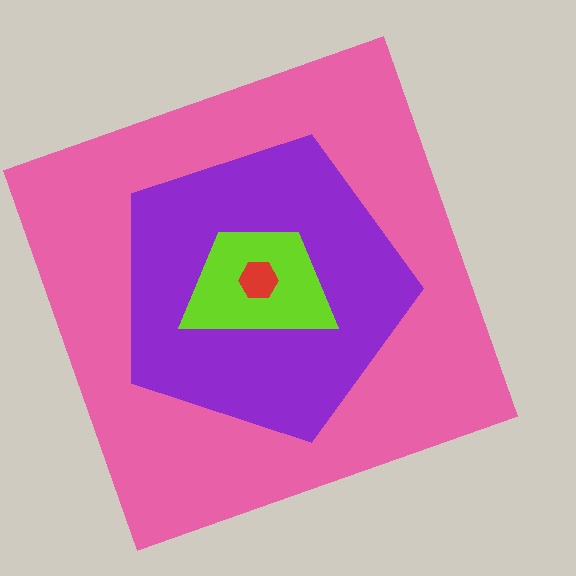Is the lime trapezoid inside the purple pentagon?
Yes.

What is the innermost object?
The red hexagon.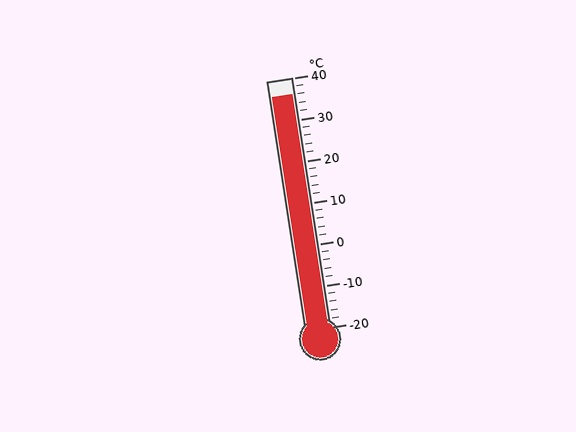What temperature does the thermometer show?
The thermometer shows approximately 36°C.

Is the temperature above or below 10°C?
The temperature is above 10°C.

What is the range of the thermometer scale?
The thermometer scale ranges from -20°C to 40°C.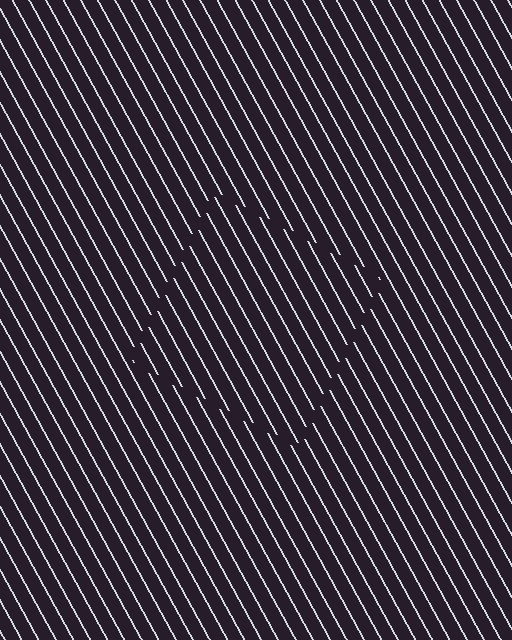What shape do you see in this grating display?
An illusory square. The interior of the shape contains the same grating, shifted by half a period — the contour is defined by the phase discontinuity where line-ends from the inner and outer gratings abut.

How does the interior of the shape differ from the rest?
The interior of the shape contains the same grating, shifted by half a period — the contour is defined by the phase discontinuity where line-ends from the inner and outer gratings abut.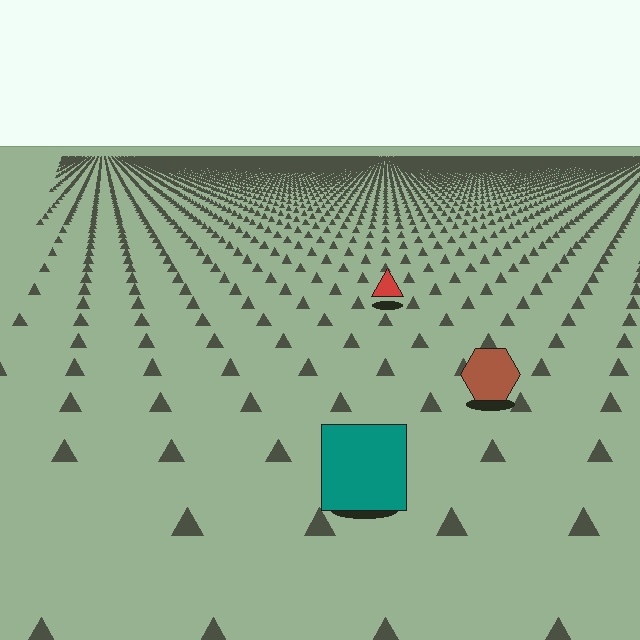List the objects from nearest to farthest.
From nearest to farthest: the teal square, the brown hexagon, the red triangle.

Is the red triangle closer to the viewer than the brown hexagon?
No. The brown hexagon is closer — you can tell from the texture gradient: the ground texture is coarser near it.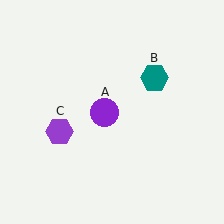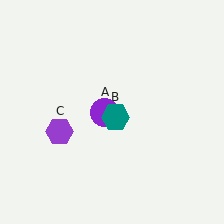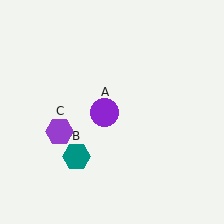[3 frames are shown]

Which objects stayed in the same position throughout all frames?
Purple circle (object A) and purple hexagon (object C) remained stationary.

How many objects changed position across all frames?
1 object changed position: teal hexagon (object B).